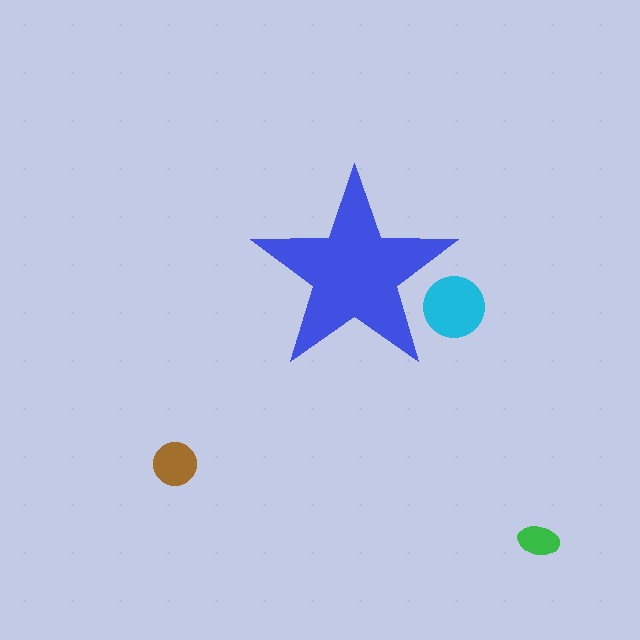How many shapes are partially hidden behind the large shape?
1 shape is partially hidden.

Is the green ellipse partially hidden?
No, the green ellipse is fully visible.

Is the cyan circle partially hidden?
Yes, the cyan circle is partially hidden behind the blue star.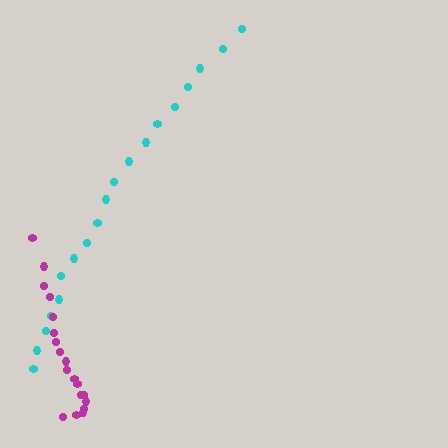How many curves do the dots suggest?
There are 2 distinct paths.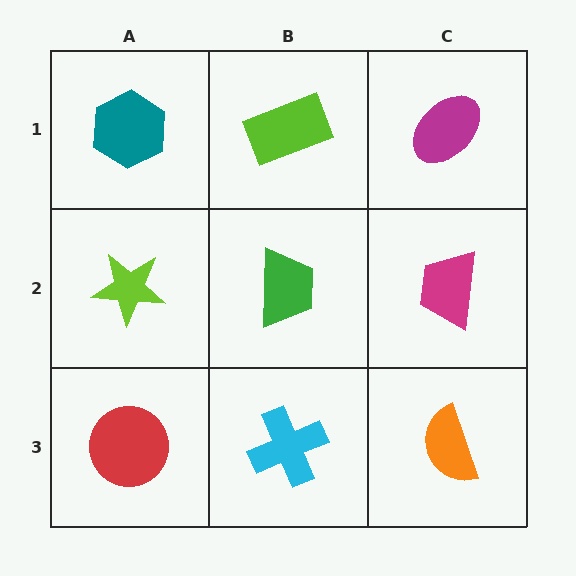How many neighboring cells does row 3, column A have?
2.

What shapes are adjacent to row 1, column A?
A lime star (row 2, column A), a lime rectangle (row 1, column B).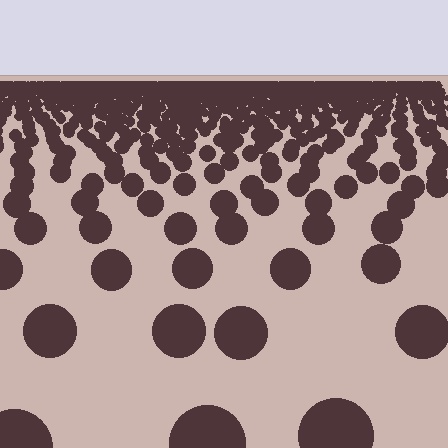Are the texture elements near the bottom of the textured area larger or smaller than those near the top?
Larger. Near the bottom, elements are closer to the viewer and appear at a bigger on-screen size.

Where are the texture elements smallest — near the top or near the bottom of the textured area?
Near the top.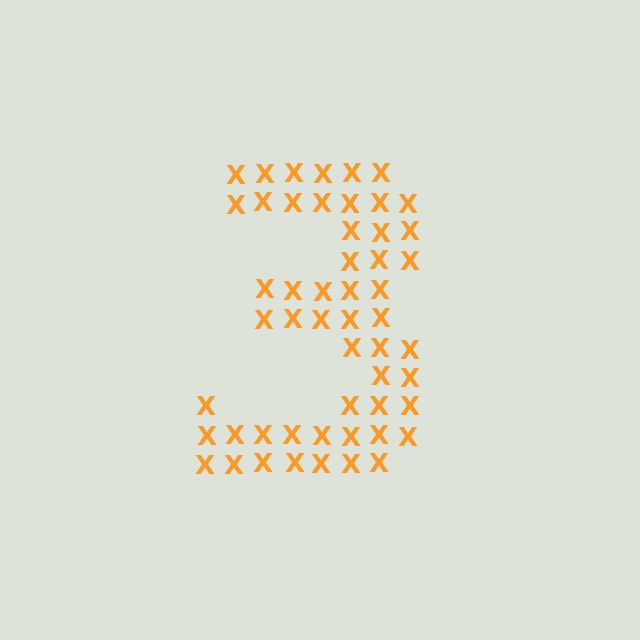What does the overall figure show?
The overall figure shows the digit 3.